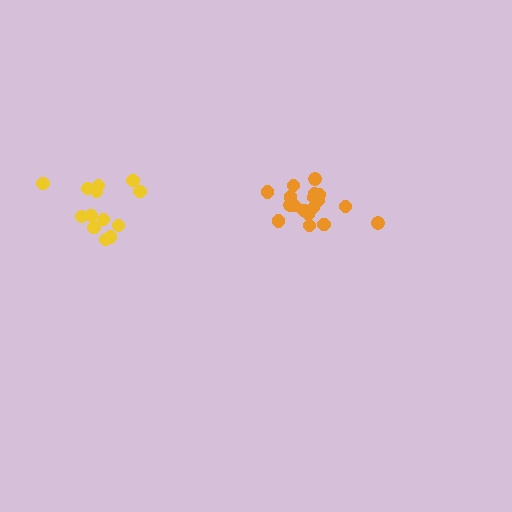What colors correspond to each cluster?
The clusters are colored: orange, yellow.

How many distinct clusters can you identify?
There are 2 distinct clusters.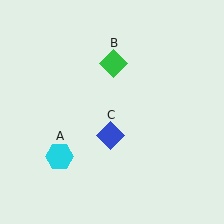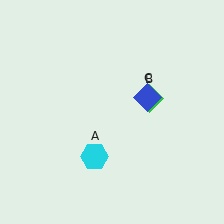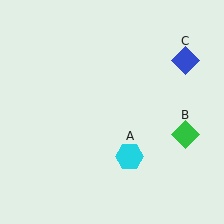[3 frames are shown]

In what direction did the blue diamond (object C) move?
The blue diamond (object C) moved up and to the right.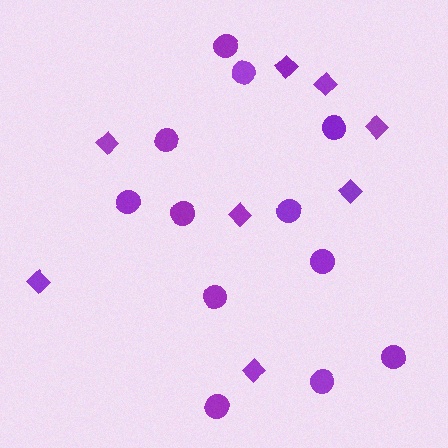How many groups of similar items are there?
There are 2 groups: one group of diamonds (8) and one group of circles (12).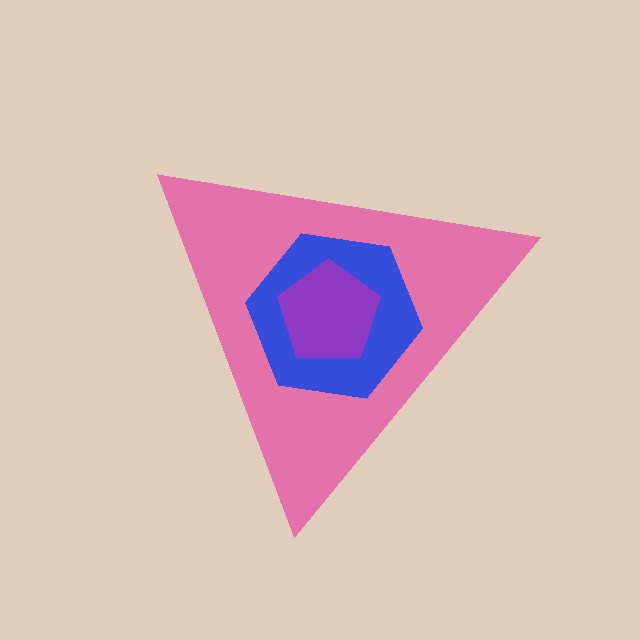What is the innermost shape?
The purple pentagon.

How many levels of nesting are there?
3.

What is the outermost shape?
The pink triangle.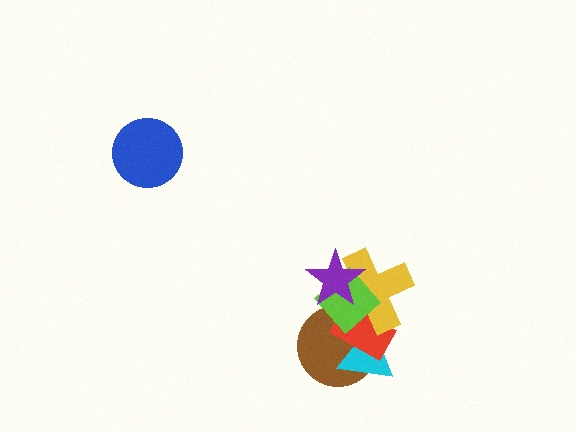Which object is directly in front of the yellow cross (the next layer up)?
The lime diamond is directly in front of the yellow cross.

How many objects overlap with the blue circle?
0 objects overlap with the blue circle.